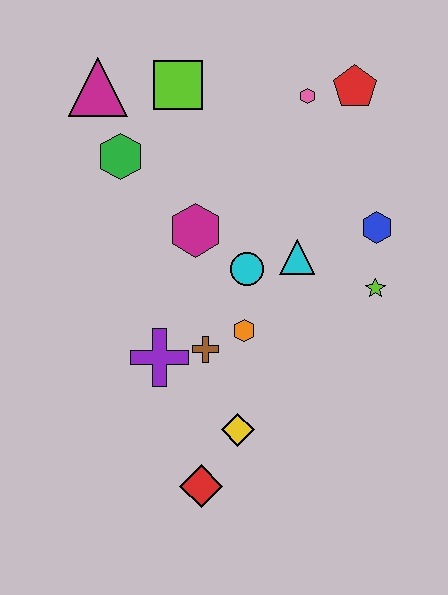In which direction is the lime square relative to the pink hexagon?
The lime square is to the left of the pink hexagon.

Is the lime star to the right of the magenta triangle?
Yes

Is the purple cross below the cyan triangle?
Yes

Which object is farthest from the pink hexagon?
The red diamond is farthest from the pink hexagon.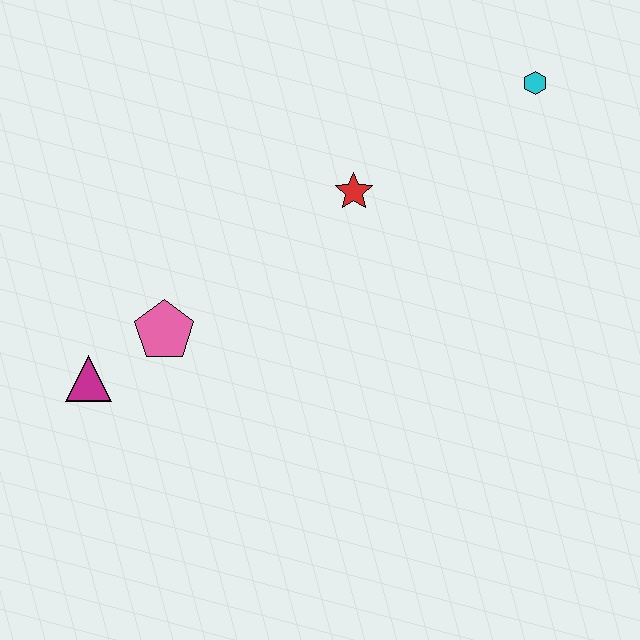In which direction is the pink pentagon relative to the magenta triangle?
The pink pentagon is to the right of the magenta triangle.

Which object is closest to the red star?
The cyan hexagon is closest to the red star.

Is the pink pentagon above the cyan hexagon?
No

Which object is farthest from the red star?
The magenta triangle is farthest from the red star.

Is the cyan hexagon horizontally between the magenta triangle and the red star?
No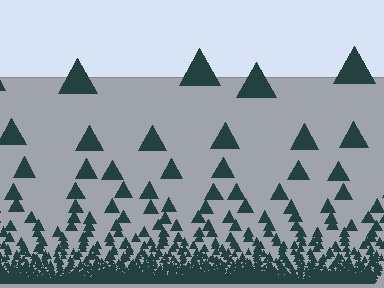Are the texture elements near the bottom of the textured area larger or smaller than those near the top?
Smaller. The gradient is inverted — elements near the bottom are smaller and denser.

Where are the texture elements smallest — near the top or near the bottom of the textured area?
Near the bottom.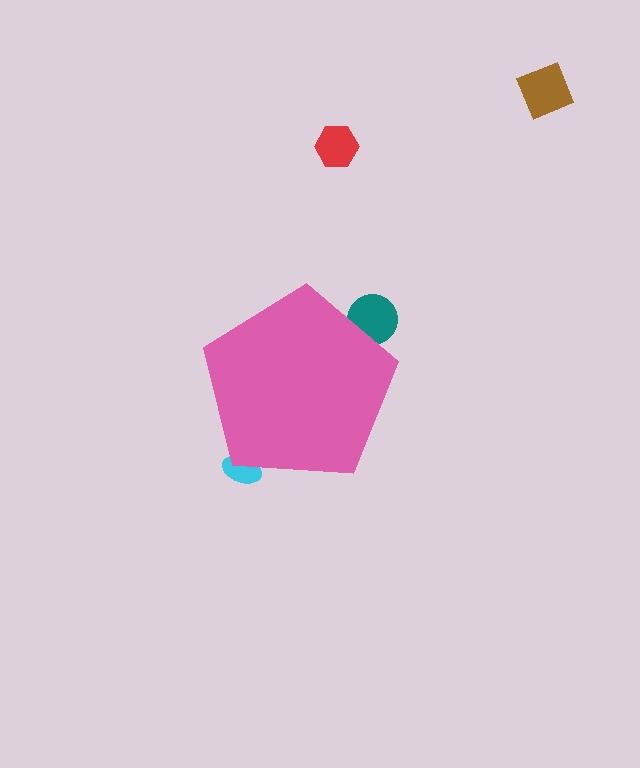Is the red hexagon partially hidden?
No, the red hexagon is fully visible.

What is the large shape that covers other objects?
A pink pentagon.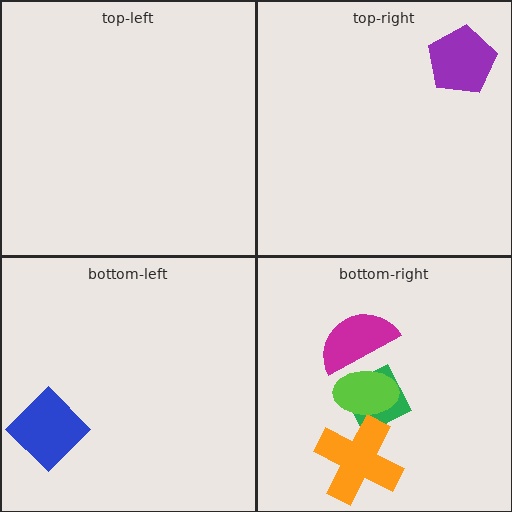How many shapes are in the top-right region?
1.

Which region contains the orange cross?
The bottom-right region.